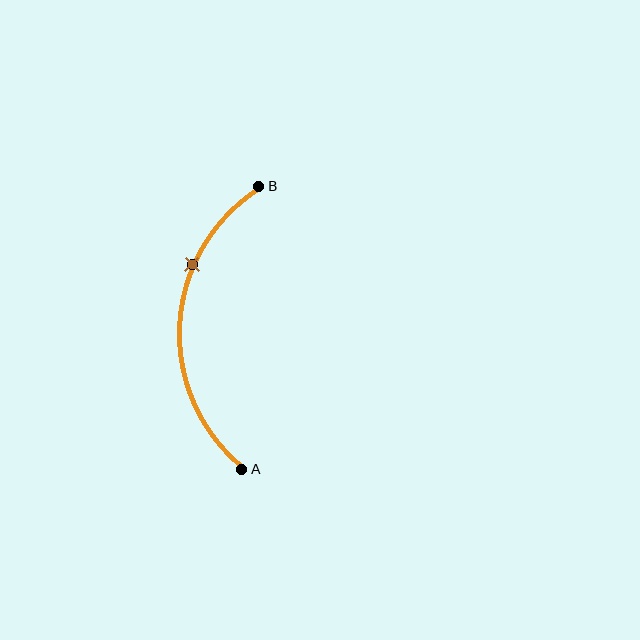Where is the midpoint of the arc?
The arc midpoint is the point on the curve farthest from the straight line joining A and B. It sits to the left of that line.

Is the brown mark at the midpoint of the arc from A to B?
No. The brown mark lies on the arc but is closer to endpoint B. The arc midpoint would be at the point on the curve equidistant along the arc from both A and B.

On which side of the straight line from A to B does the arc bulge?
The arc bulges to the left of the straight line connecting A and B.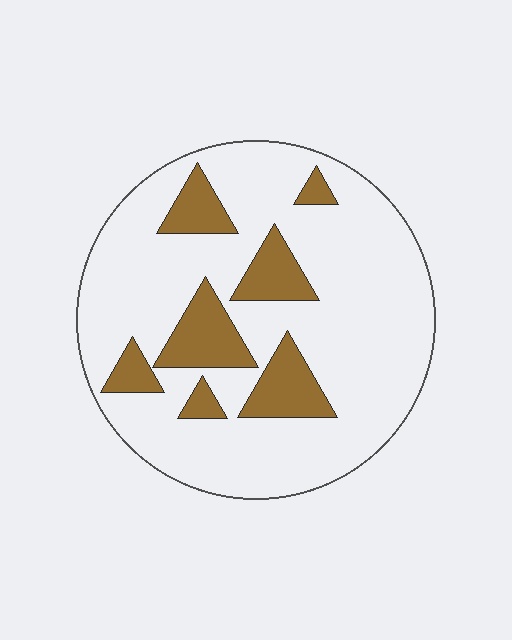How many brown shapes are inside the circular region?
7.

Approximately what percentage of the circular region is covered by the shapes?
Approximately 20%.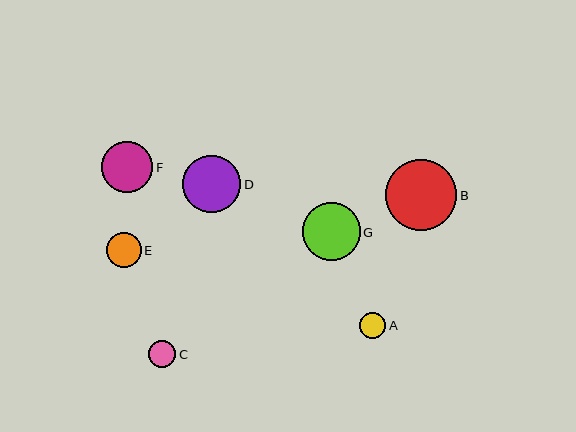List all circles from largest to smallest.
From largest to smallest: B, G, D, F, E, C, A.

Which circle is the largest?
Circle B is the largest with a size of approximately 71 pixels.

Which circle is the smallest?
Circle A is the smallest with a size of approximately 26 pixels.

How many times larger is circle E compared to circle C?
Circle E is approximately 1.3 times the size of circle C.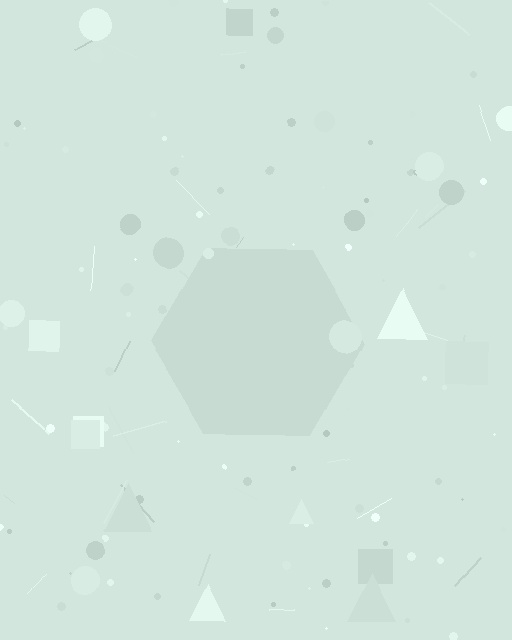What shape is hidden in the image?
A hexagon is hidden in the image.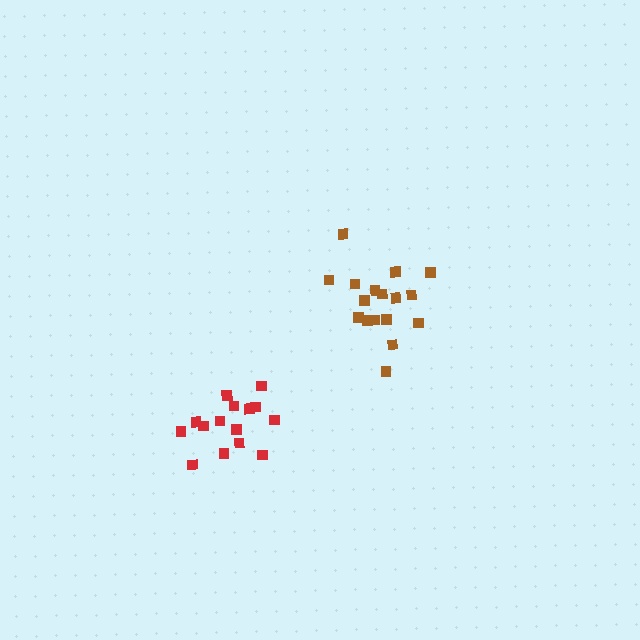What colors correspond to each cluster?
The clusters are colored: brown, red.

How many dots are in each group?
Group 1: 17 dots, Group 2: 15 dots (32 total).